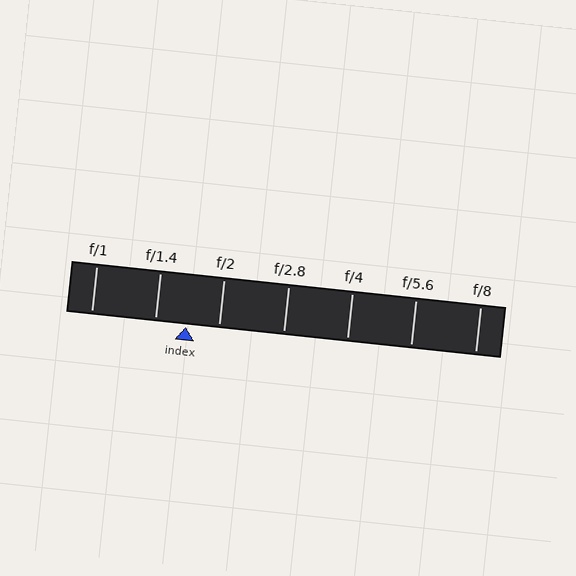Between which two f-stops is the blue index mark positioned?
The index mark is between f/1.4 and f/2.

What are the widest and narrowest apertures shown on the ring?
The widest aperture shown is f/1 and the narrowest is f/8.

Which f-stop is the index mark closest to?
The index mark is closest to f/1.4.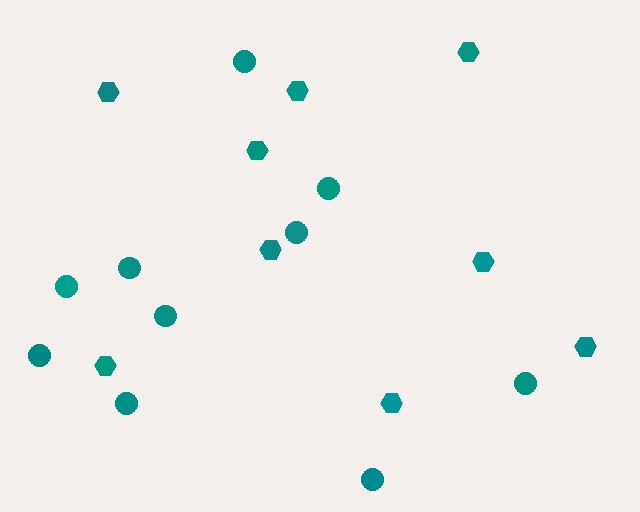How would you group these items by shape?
There are 2 groups: one group of circles (10) and one group of hexagons (9).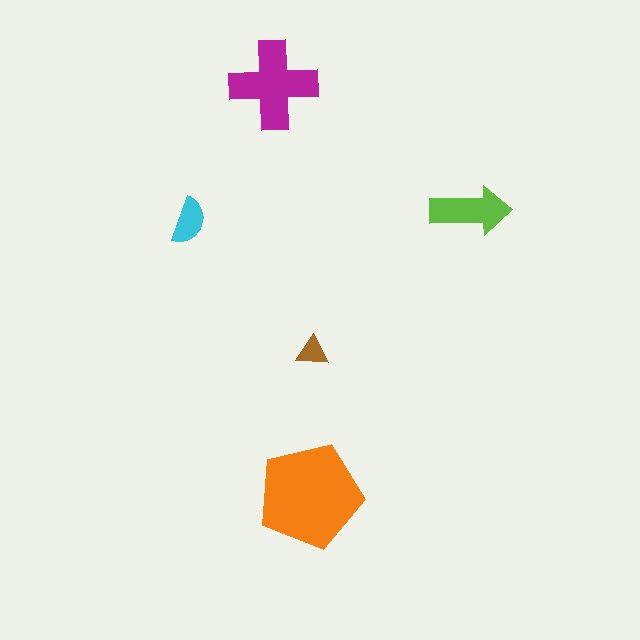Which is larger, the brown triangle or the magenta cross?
The magenta cross.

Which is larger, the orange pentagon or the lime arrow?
The orange pentagon.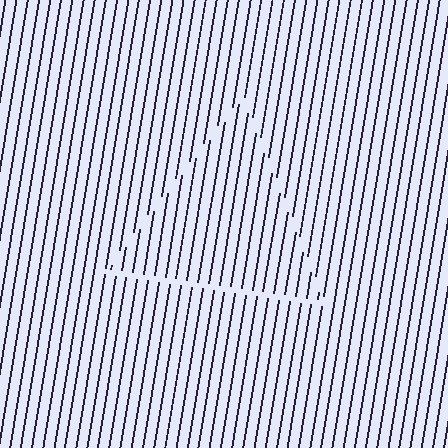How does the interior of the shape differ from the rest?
The interior of the shape contains the same grating, shifted by half a period — the contour is defined by the phase discontinuity where line-ends from the inner and outer gratings abut.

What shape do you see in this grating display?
An illusory triangle. The interior of the shape contains the same grating, shifted by half a period — the contour is defined by the phase discontinuity where line-ends from the inner and outer gratings abut.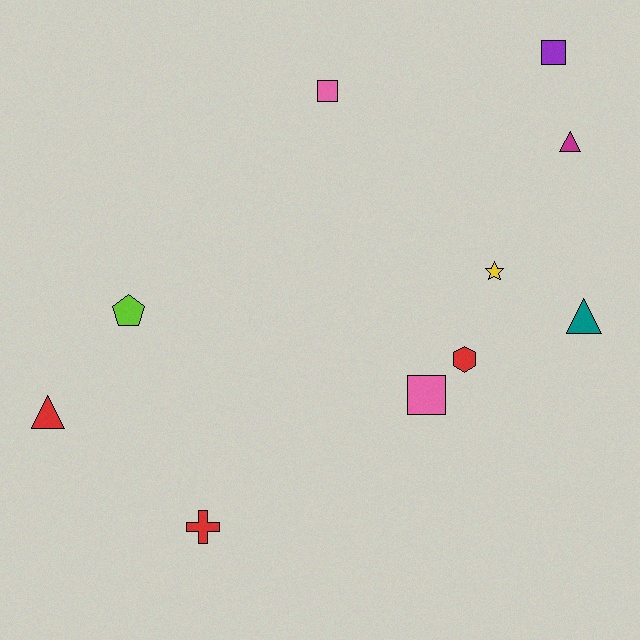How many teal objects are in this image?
There is 1 teal object.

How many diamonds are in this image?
There are no diamonds.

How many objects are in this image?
There are 10 objects.